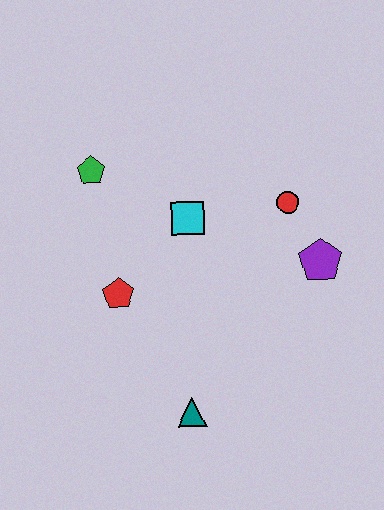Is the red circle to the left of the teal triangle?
No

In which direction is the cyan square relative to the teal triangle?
The cyan square is above the teal triangle.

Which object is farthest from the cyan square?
The teal triangle is farthest from the cyan square.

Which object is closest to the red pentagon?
The cyan square is closest to the red pentagon.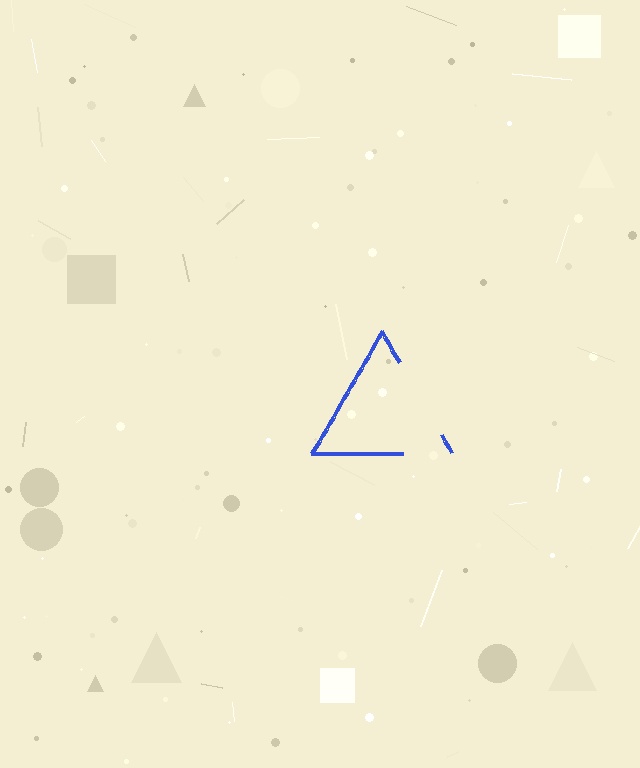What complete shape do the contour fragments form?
The contour fragments form a triangle.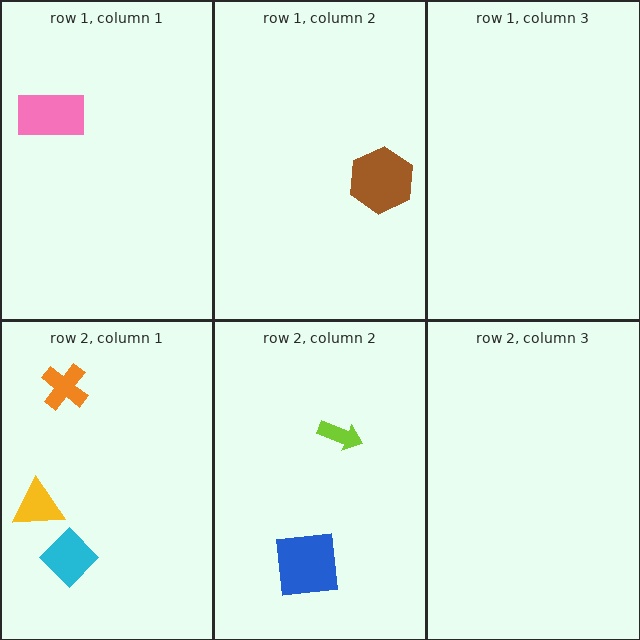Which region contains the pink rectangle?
The row 1, column 1 region.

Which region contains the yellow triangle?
The row 2, column 1 region.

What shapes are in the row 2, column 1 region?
The cyan diamond, the orange cross, the yellow triangle.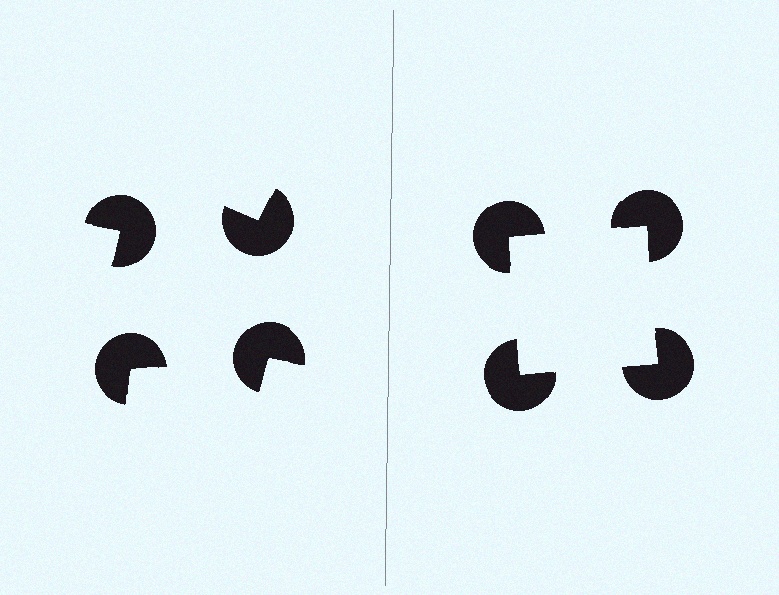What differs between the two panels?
The pac-man discs are positioned identically on both sides; only the wedge orientations differ. On the right they align to a square; on the left they are misaligned.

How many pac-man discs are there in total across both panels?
8 — 4 on each side.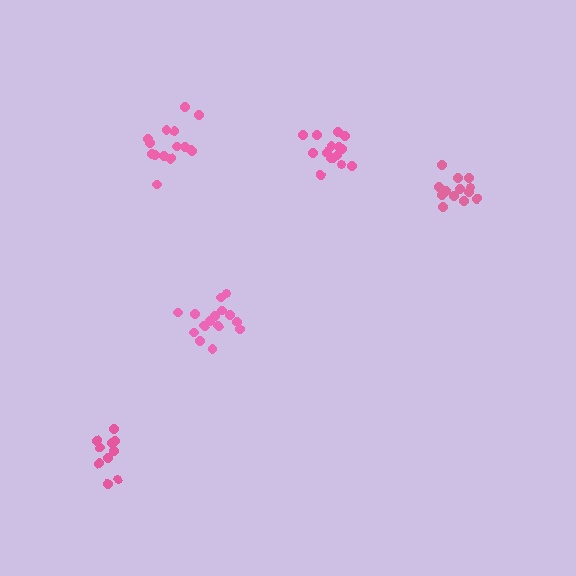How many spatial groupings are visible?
There are 5 spatial groupings.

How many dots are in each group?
Group 1: 15 dots, Group 2: 15 dots, Group 3: 13 dots, Group 4: 15 dots, Group 5: 10 dots (68 total).